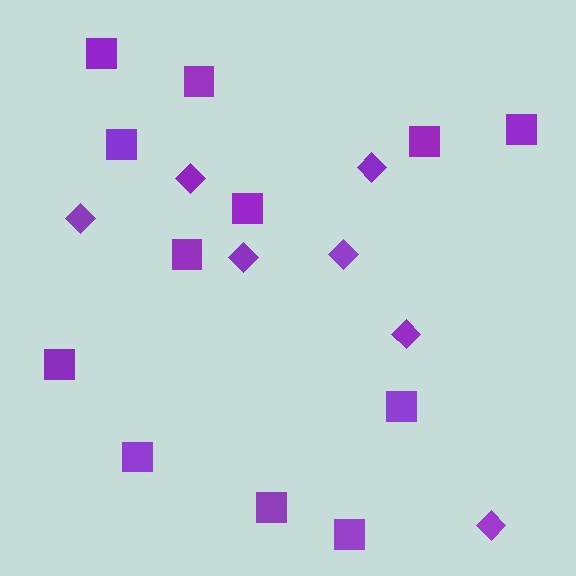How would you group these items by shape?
There are 2 groups: one group of squares (12) and one group of diamonds (7).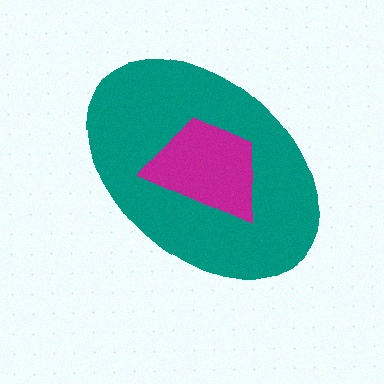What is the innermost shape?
The magenta trapezoid.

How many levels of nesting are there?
2.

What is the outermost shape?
The teal ellipse.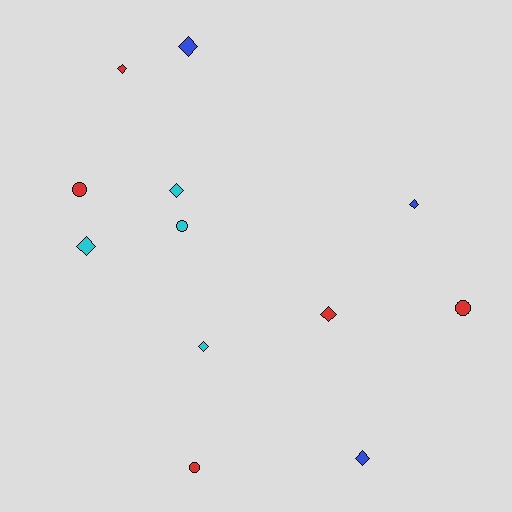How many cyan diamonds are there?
There are 3 cyan diamonds.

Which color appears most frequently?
Red, with 5 objects.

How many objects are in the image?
There are 12 objects.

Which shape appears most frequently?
Diamond, with 8 objects.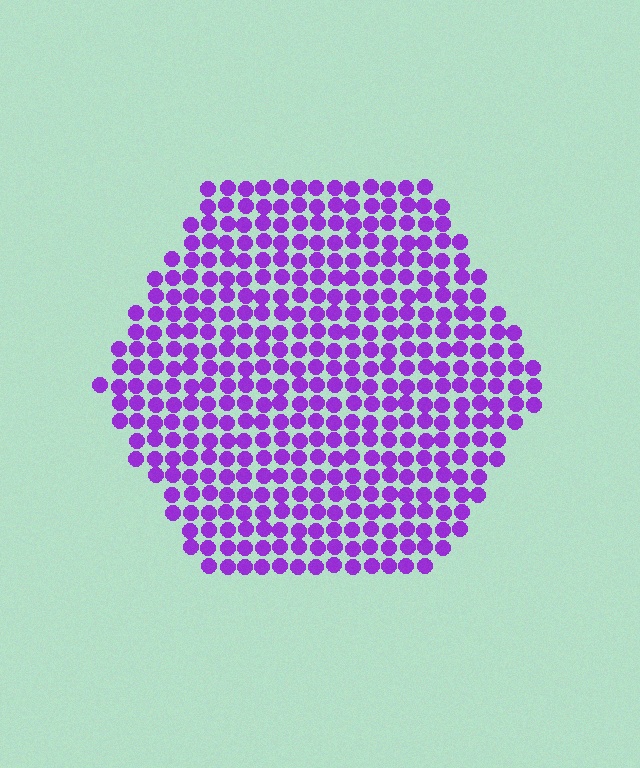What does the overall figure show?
The overall figure shows a hexagon.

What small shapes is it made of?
It is made of small circles.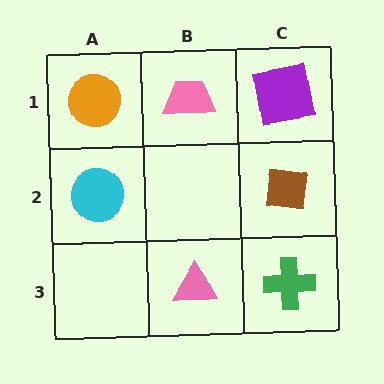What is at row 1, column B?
A pink trapezoid.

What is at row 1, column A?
An orange circle.